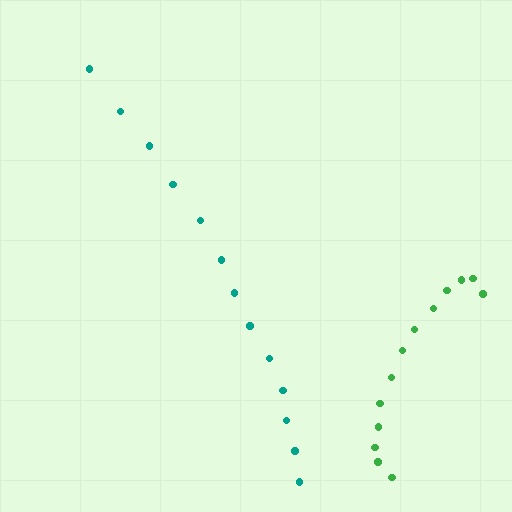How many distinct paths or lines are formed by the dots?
There are 2 distinct paths.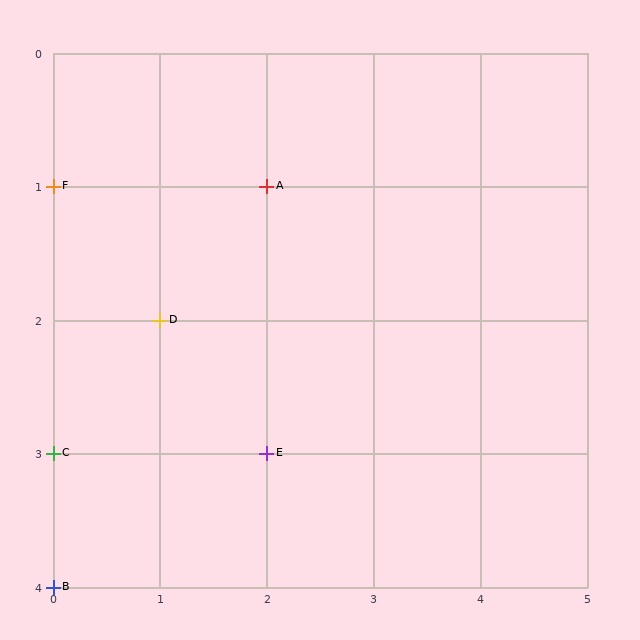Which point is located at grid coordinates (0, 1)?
Point F is at (0, 1).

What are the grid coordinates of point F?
Point F is at grid coordinates (0, 1).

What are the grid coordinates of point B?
Point B is at grid coordinates (0, 4).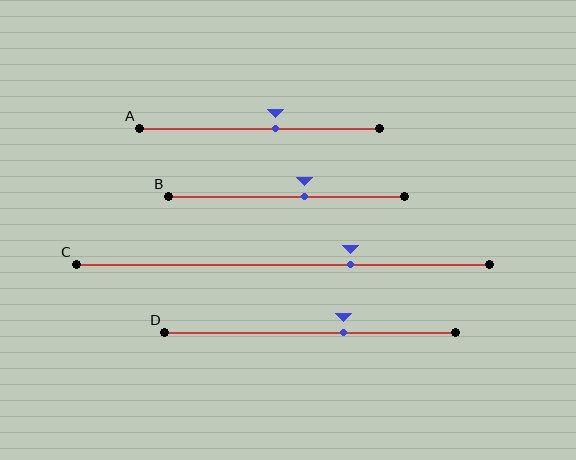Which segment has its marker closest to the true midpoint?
Segment A has its marker closest to the true midpoint.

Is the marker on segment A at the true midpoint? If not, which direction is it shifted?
No, the marker on segment A is shifted to the right by about 7% of the segment length.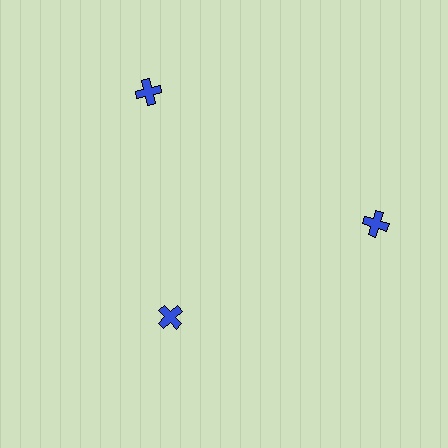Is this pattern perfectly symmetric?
No. The 3 blue crosses are arranged in a ring, but one element near the 7 o'clock position is pulled inward toward the center, breaking the 3-fold rotational symmetry.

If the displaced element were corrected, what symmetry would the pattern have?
It would have 3-fold rotational symmetry — the pattern would map onto itself every 120 degrees.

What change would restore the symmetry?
The symmetry would be restored by moving it outward, back onto the ring so that all 3 crosses sit at equal angles and equal distance from the center.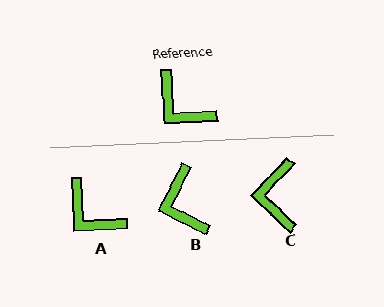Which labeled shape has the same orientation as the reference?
A.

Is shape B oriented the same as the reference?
No, it is off by about 29 degrees.